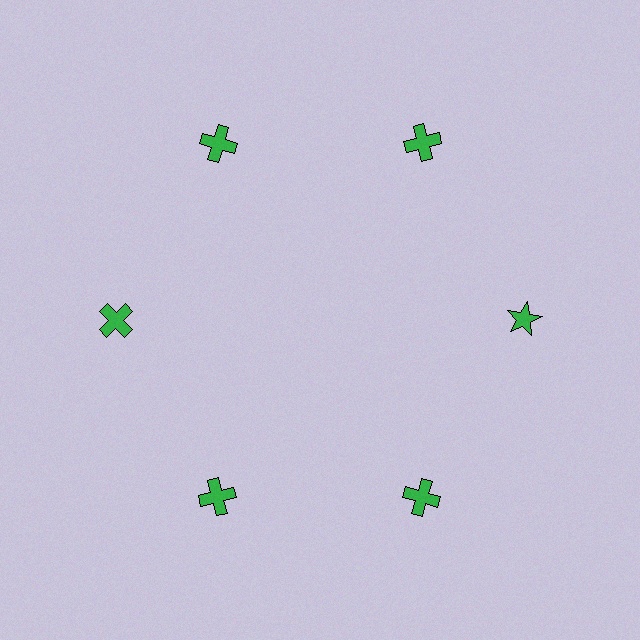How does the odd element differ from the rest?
It has a different shape: star instead of cross.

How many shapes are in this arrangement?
There are 6 shapes arranged in a ring pattern.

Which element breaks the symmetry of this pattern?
The green star at roughly the 3 o'clock position breaks the symmetry. All other shapes are green crosses.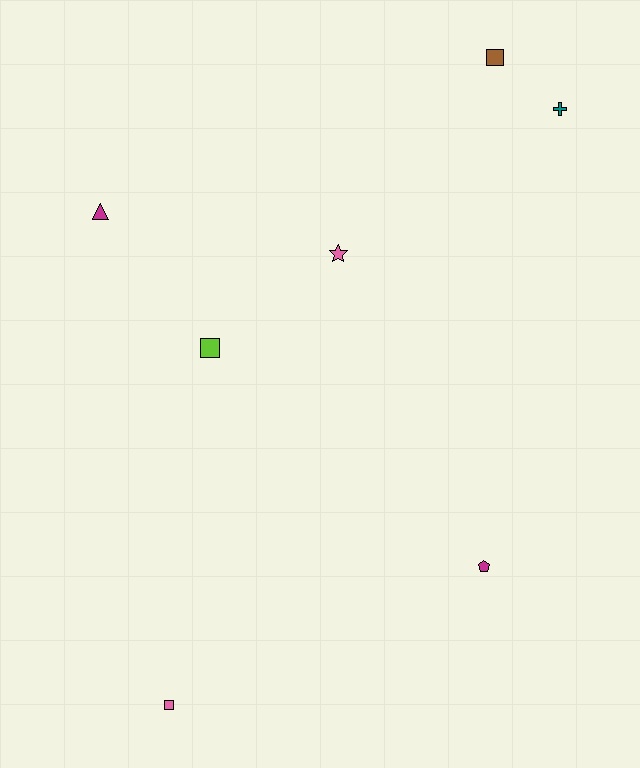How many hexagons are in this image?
There are no hexagons.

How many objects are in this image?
There are 7 objects.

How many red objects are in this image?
There are no red objects.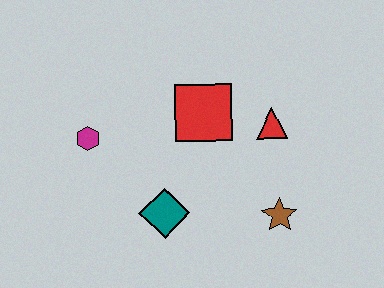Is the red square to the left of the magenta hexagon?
No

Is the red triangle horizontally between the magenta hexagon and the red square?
No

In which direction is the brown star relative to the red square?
The brown star is below the red square.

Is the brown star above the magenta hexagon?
No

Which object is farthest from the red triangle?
The magenta hexagon is farthest from the red triangle.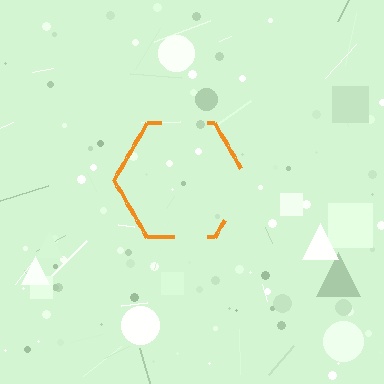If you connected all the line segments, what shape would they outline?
They would outline a hexagon.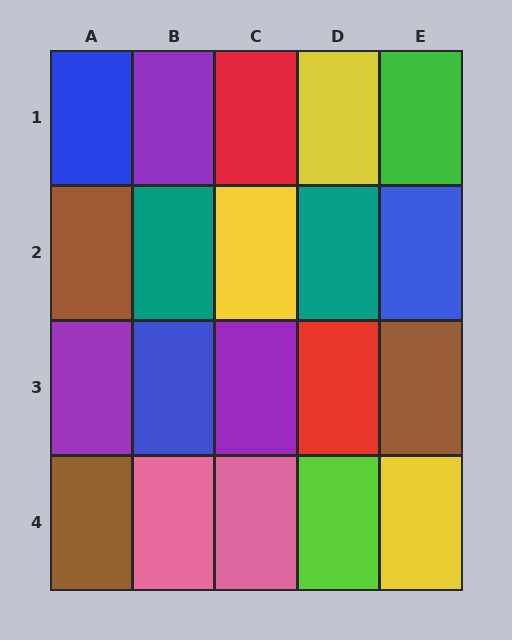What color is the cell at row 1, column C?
Red.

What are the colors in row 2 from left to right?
Brown, teal, yellow, teal, blue.